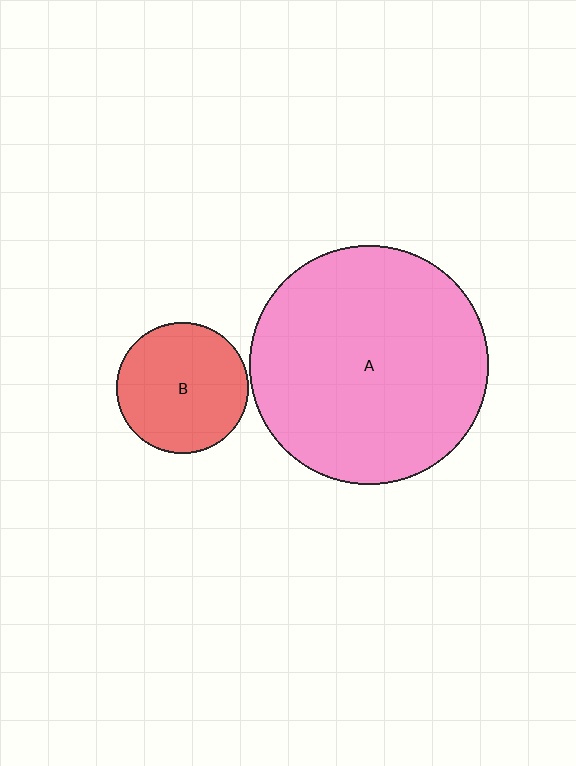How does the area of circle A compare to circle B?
Approximately 3.3 times.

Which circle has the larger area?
Circle A (pink).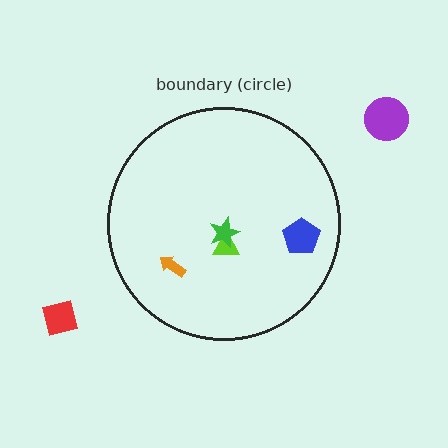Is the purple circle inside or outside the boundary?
Outside.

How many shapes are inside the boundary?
4 inside, 2 outside.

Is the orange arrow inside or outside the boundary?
Inside.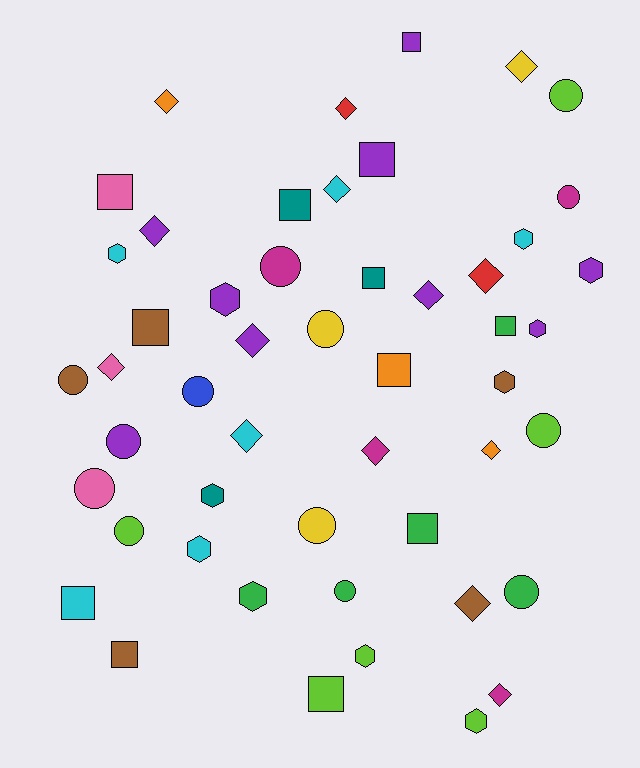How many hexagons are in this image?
There are 11 hexagons.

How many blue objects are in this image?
There is 1 blue object.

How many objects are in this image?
There are 50 objects.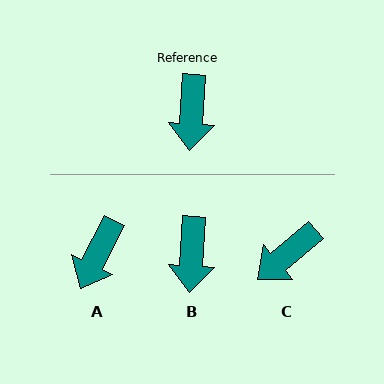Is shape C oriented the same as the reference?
No, it is off by about 47 degrees.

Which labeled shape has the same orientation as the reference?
B.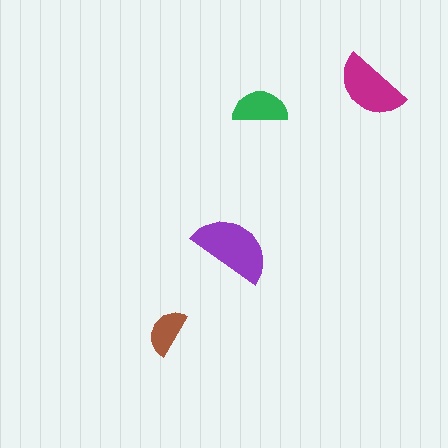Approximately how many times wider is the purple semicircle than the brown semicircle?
About 1.5 times wider.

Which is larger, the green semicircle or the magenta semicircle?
The magenta one.